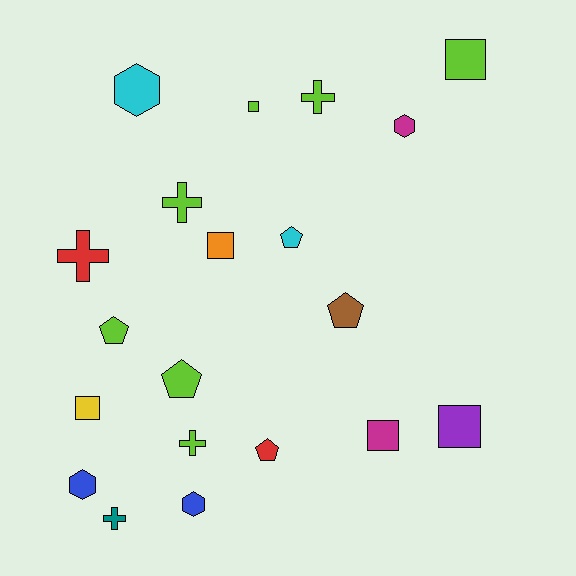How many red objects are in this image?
There are 2 red objects.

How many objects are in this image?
There are 20 objects.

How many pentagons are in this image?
There are 5 pentagons.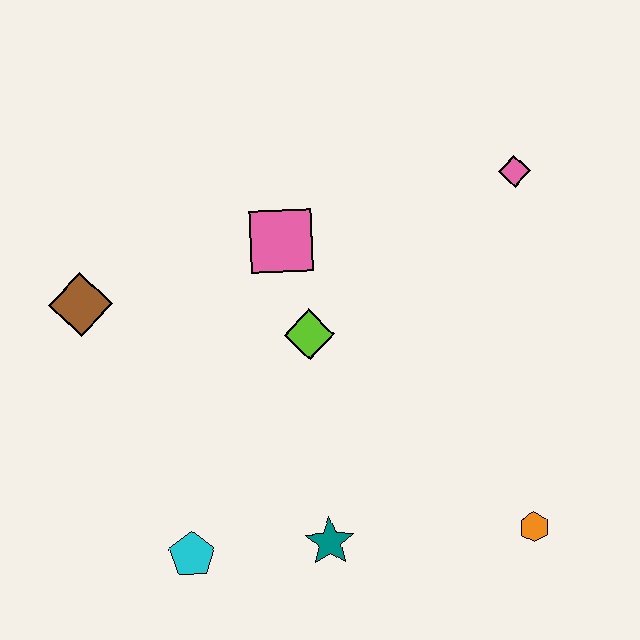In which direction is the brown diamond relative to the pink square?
The brown diamond is to the left of the pink square.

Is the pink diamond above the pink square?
Yes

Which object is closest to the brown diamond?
The pink square is closest to the brown diamond.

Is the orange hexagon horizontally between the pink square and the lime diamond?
No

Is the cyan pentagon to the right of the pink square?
No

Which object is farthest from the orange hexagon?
The brown diamond is farthest from the orange hexagon.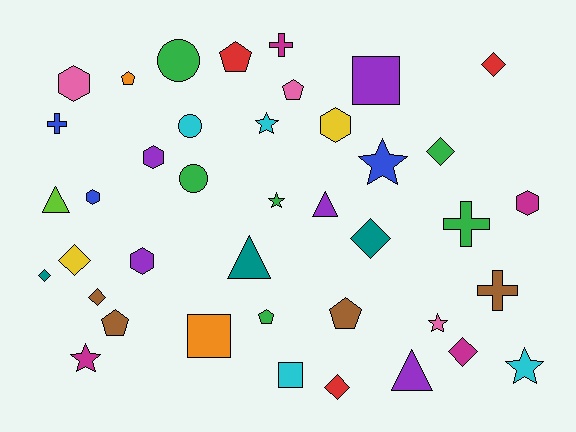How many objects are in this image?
There are 40 objects.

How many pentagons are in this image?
There are 6 pentagons.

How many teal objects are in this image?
There are 3 teal objects.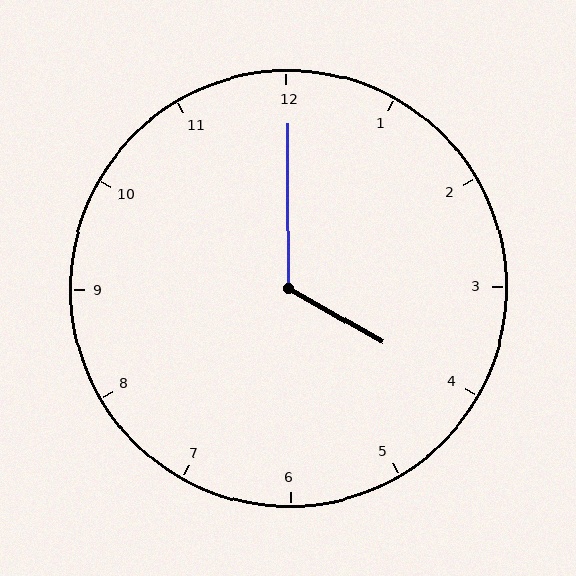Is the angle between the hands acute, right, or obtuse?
It is obtuse.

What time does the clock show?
4:00.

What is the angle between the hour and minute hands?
Approximately 120 degrees.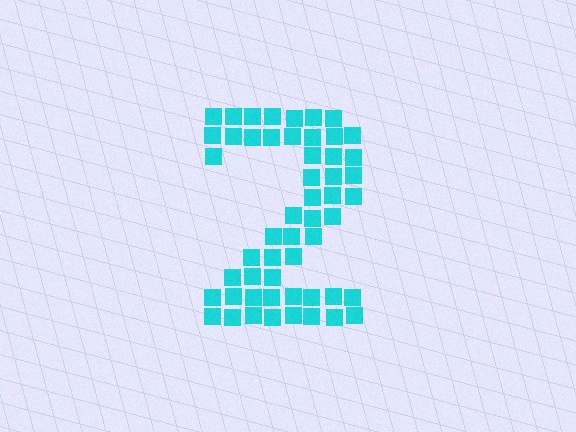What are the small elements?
The small elements are squares.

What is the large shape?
The large shape is the digit 2.